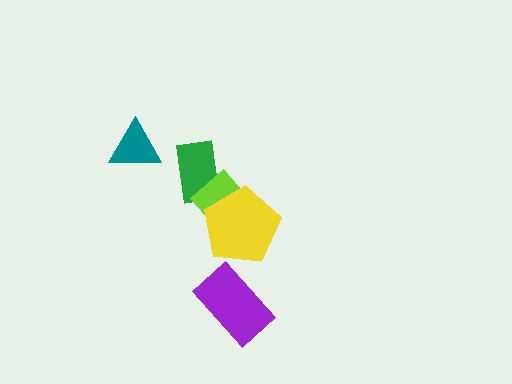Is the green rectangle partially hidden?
Yes, it is partially covered by another shape.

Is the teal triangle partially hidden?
No, no other shape covers it.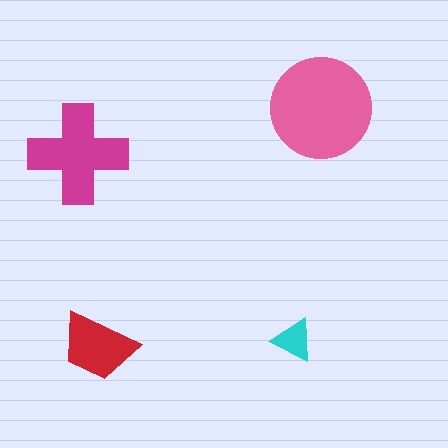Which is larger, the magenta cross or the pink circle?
The pink circle.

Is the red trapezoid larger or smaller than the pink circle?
Smaller.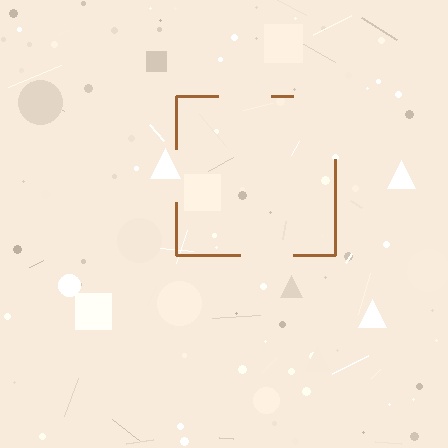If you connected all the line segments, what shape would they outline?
They would outline a square.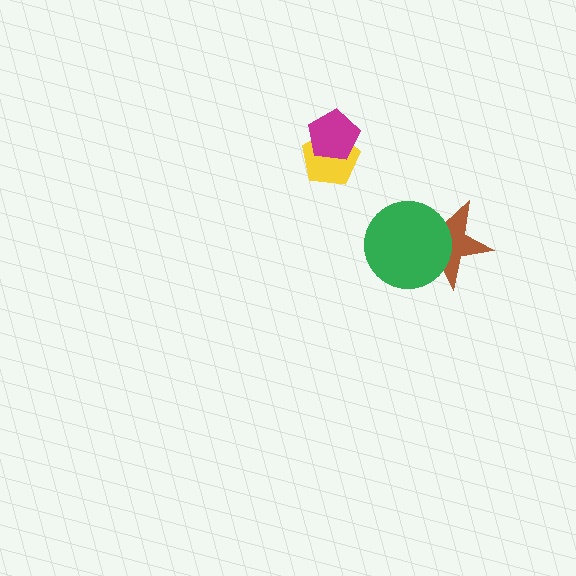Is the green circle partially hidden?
No, no other shape covers it.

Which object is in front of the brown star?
The green circle is in front of the brown star.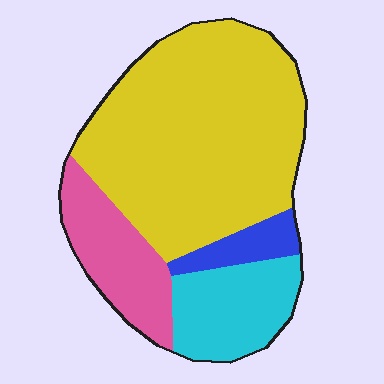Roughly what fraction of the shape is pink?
Pink takes up about one sixth (1/6) of the shape.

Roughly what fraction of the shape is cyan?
Cyan takes up about one sixth (1/6) of the shape.